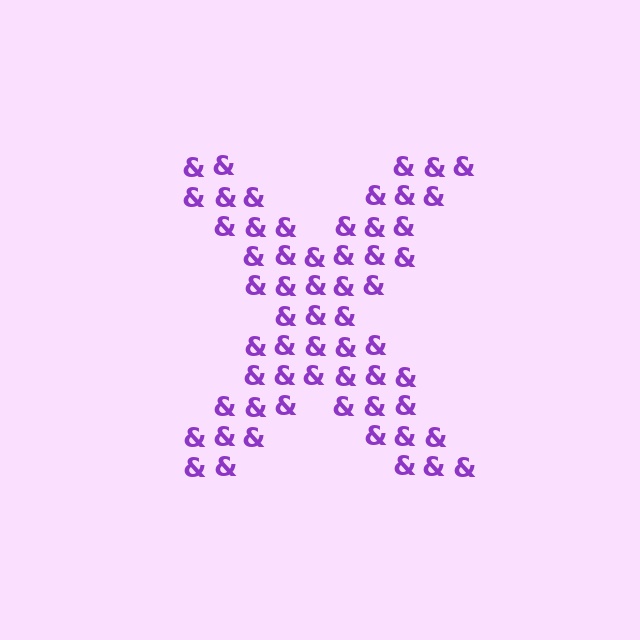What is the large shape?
The large shape is the letter X.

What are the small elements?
The small elements are ampersands.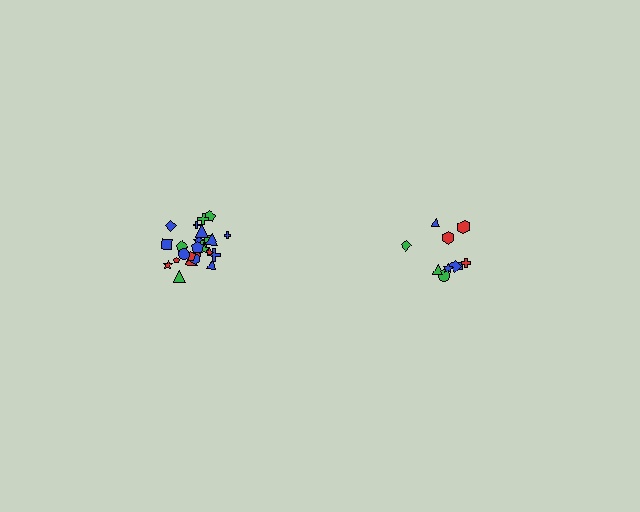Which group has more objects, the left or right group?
The left group.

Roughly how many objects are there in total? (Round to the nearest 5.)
Roughly 35 objects in total.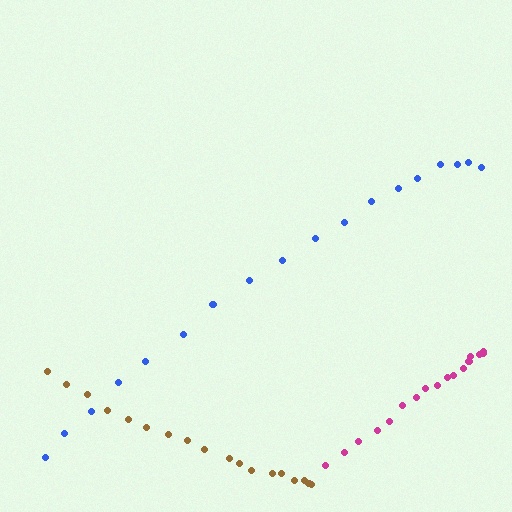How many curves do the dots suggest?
There are 3 distinct paths.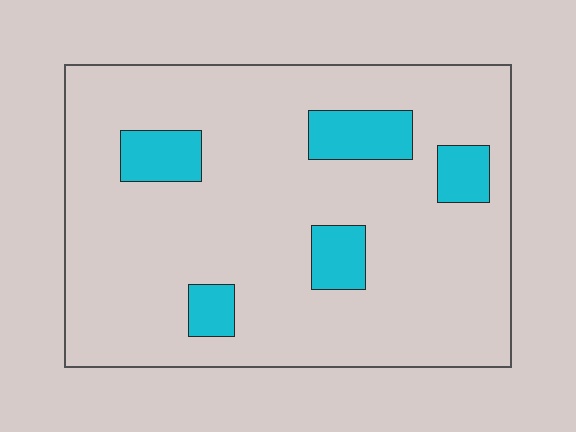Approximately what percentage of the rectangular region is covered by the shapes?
Approximately 15%.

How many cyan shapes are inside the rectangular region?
5.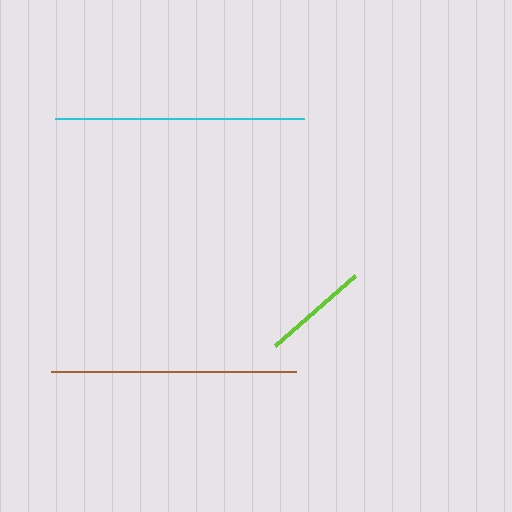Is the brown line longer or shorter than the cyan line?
The cyan line is longer than the brown line.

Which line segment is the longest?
The cyan line is the longest at approximately 249 pixels.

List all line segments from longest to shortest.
From longest to shortest: cyan, brown, lime.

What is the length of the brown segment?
The brown segment is approximately 246 pixels long.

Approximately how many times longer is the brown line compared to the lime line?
The brown line is approximately 2.3 times the length of the lime line.